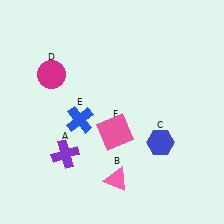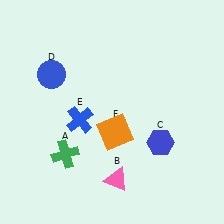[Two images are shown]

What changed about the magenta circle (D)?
In Image 1, D is magenta. In Image 2, it changed to blue.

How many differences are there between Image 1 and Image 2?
There are 3 differences between the two images.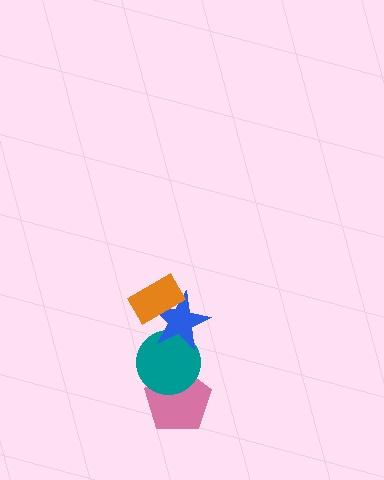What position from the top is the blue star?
The blue star is 2nd from the top.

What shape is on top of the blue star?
The orange rectangle is on top of the blue star.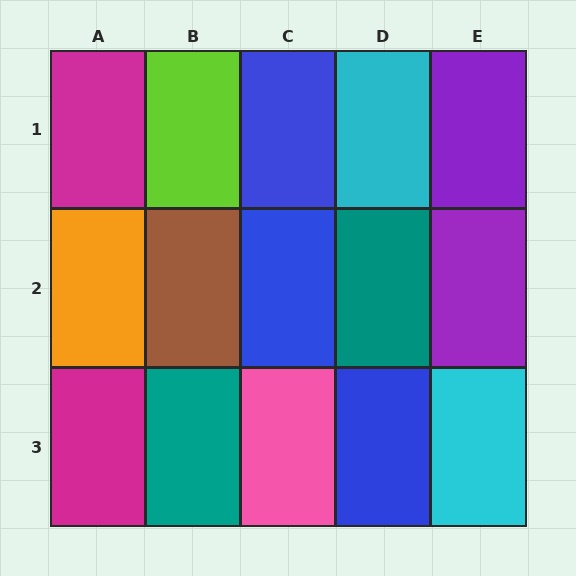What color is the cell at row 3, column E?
Cyan.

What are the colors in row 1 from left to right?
Magenta, lime, blue, cyan, purple.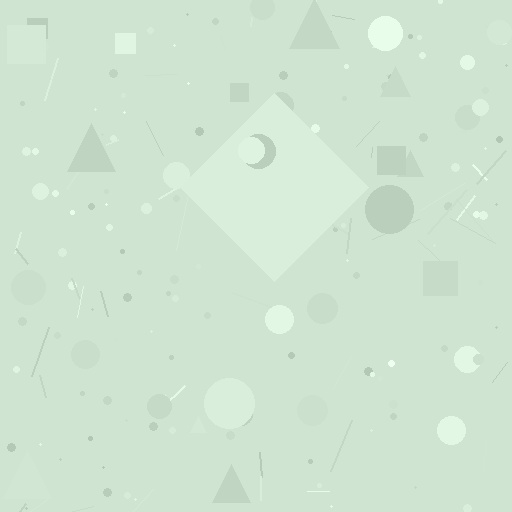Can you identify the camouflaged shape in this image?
The camouflaged shape is a diamond.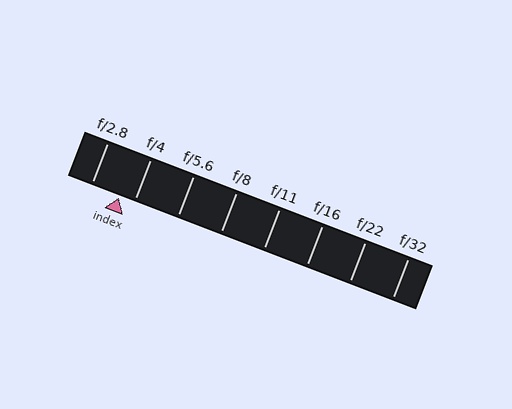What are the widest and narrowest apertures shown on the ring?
The widest aperture shown is f/2.8 and the narrowest is f/32.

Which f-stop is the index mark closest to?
The index mark is closest to f/4.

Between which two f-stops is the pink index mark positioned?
The index mark is between f/2.8 and f/4.